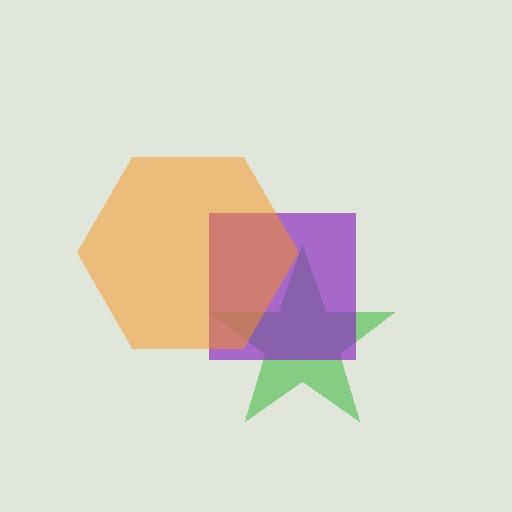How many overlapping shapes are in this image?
There are 3 overlapping shapes in the image.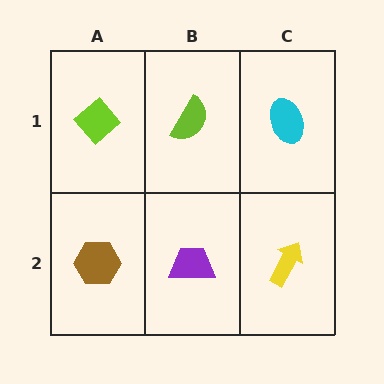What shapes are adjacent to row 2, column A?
A lime diamond (row 1, column A), a purple trapezoid (row 2, column B).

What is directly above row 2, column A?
A lime diamond.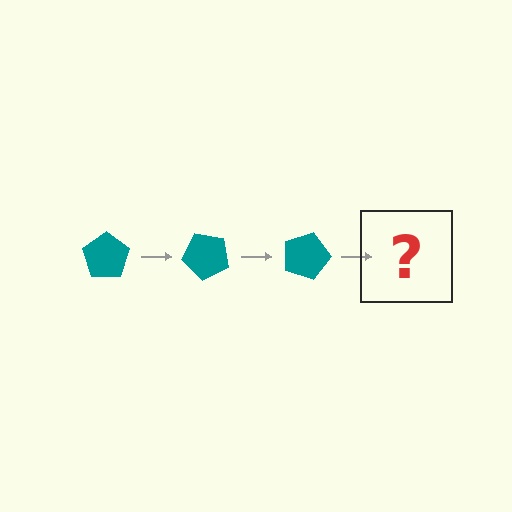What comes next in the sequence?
The next element should be a teal pentagon rotated 135 degrees.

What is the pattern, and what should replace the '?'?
The pattern is that the pentagon rotates 45 degrees each step. The '?' should be a teal pentagon rotated 135 degrees.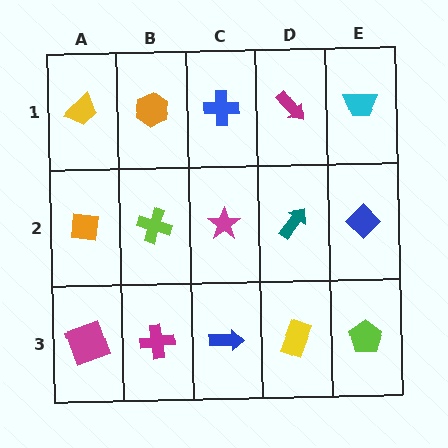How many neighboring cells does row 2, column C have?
4.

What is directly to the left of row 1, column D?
A blue cross.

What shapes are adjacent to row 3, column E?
A blue diamond (row 2, column E), a yellow rectangle (row 3, column D).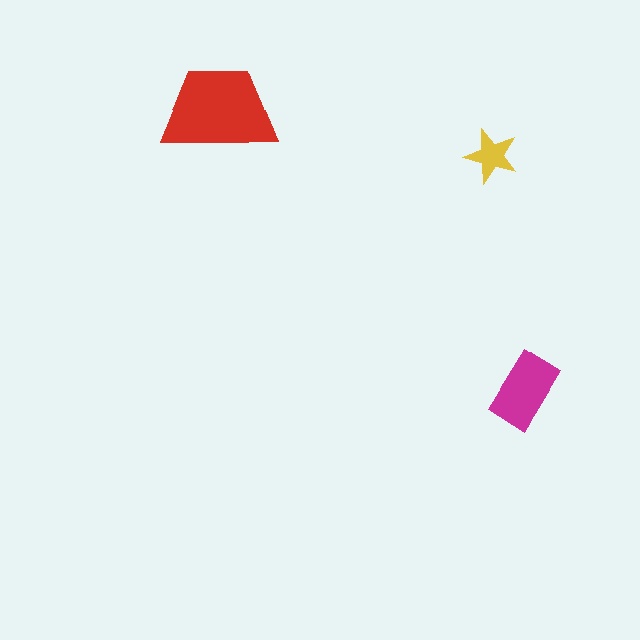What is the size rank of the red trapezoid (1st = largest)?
1st.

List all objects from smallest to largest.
The yellow star, the magenta rectangle, the red trapezoid.